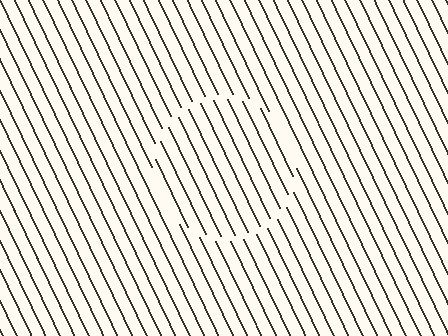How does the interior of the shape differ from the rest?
The interior of the shape contains the same grating, shifted by half a period — the contour is defined by the phase discontinuity where line-ends from the inner and outer gratings abut.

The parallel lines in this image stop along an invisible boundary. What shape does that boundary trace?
An illusory circle. The interior of the shape contains the same grating, shifted by half a period — the contour is defined by the phase discontinuity where line-ends from the inner and outer gratings abut.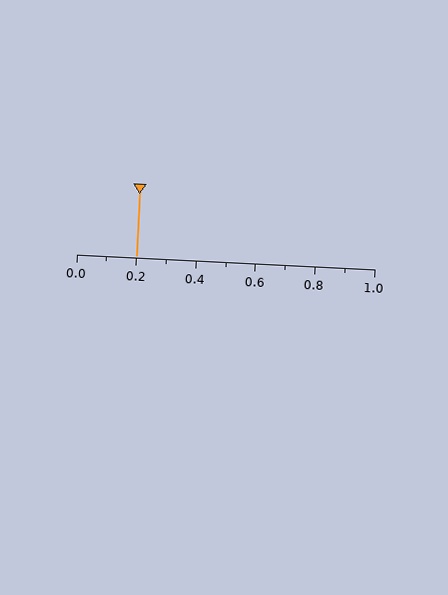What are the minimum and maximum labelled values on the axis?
The axis runs from 0.0 to 1.0.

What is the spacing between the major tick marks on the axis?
The major ticks are spaced 0.2 apart.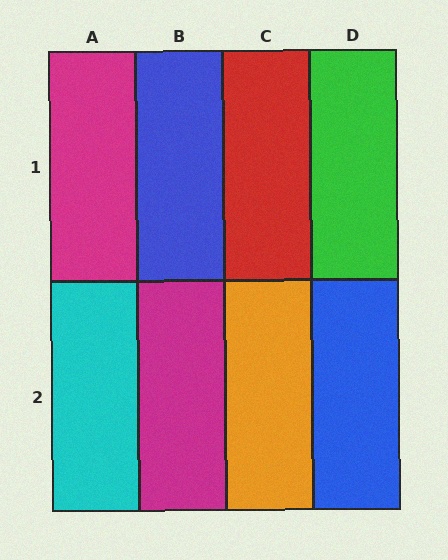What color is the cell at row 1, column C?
Red.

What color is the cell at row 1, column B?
Blue.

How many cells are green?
1 cell is green.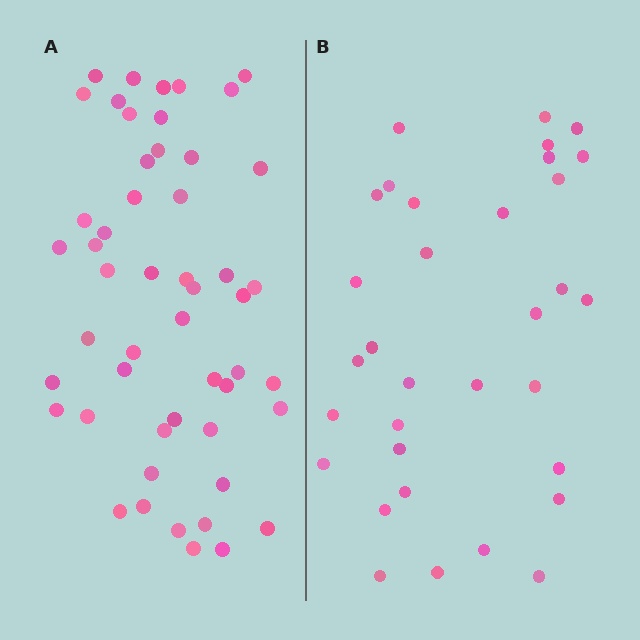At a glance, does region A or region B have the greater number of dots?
Region A (the left region) has more dots.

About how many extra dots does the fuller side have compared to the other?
Region A has approximately 20 more dots than region B.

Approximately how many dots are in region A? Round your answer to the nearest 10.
About 50 dots. (The exact count is 51, which rounds to 50.)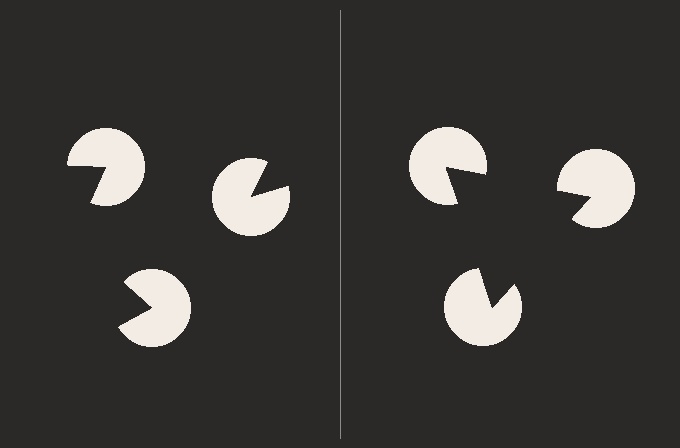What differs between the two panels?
The pac-man discs are positioned identically on both sides; only the wedge orientations differ. On the right they align to a triangle; on the left they are misaligned.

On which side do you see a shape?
An illusory triangle appears on the right side. On the left side the wedge cuts are rotated, so no coherent shape forms.